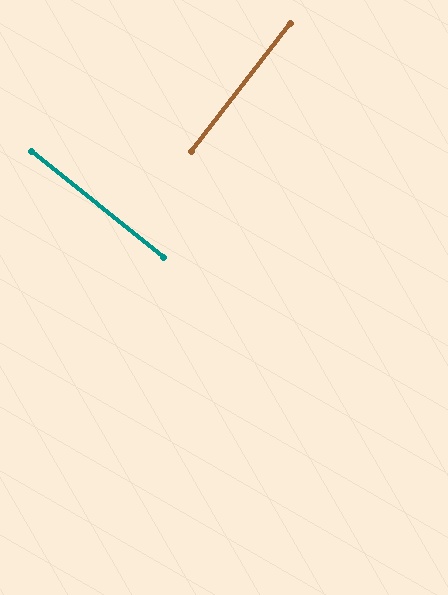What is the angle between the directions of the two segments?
Approximately 89 degrees.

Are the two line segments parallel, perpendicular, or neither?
Perpendicular — they meet at approximately 89°.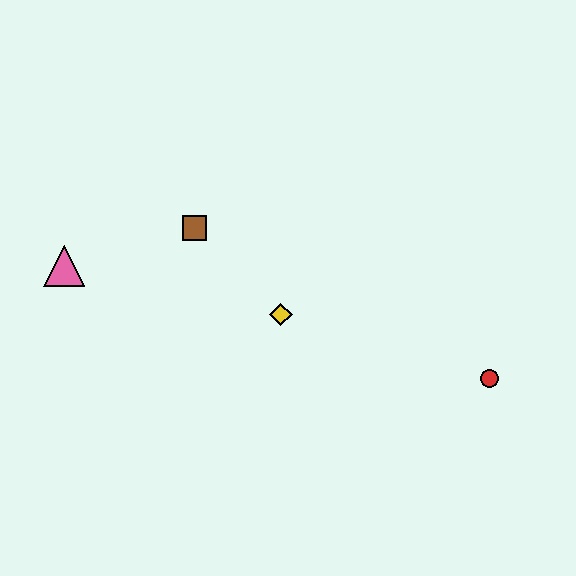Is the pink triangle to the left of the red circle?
Yes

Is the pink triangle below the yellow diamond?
No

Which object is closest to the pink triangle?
The brown square is closest to the pink triangle.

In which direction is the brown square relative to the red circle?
The brown square is to the left of the red circle.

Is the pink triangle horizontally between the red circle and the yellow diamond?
No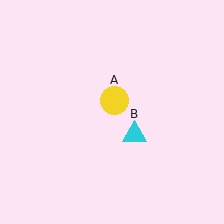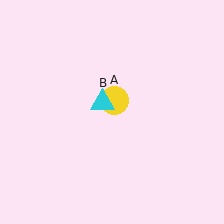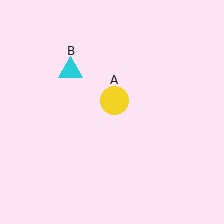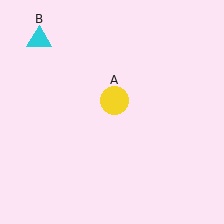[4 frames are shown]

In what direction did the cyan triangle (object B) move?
The cyan triangle (object B) moved up and to the left.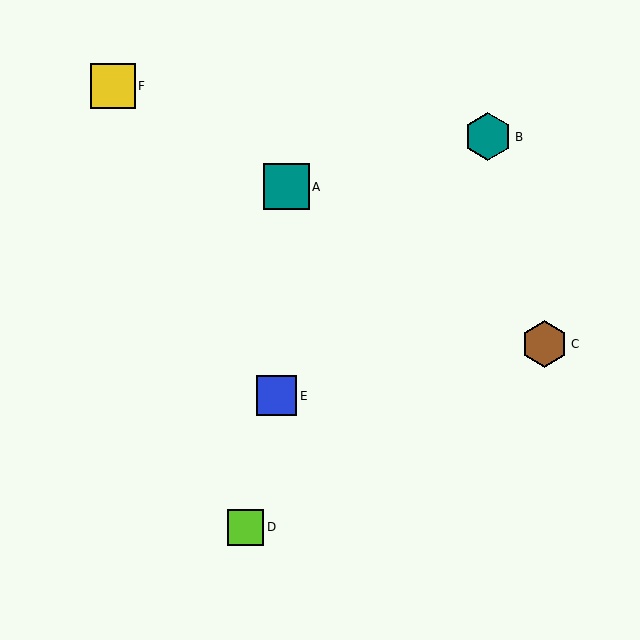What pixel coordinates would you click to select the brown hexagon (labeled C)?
Click at (544, 344) to select the brown hexagon C.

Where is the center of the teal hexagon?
The center of the teal hexagon is at (488, 137).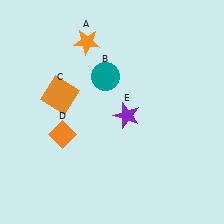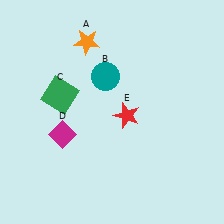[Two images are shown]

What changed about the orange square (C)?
In Image 1, C is orange. In Image 2, it changed to green.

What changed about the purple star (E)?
In Image 1, E is purple. In Image 2, it changed to red.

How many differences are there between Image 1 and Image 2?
There are 3 differences between the two images.